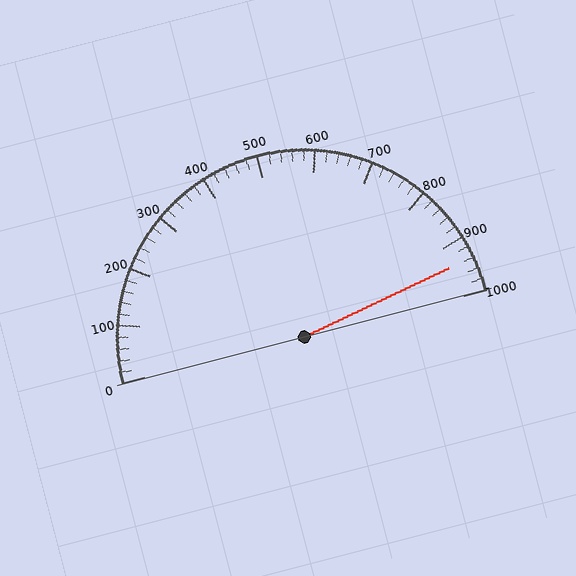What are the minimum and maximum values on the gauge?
The gauge ranges from 0 to 1000.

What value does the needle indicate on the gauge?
The needle indicates approximately 940.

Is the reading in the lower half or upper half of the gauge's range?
The reading is in the upper half of the range (0 to 1000).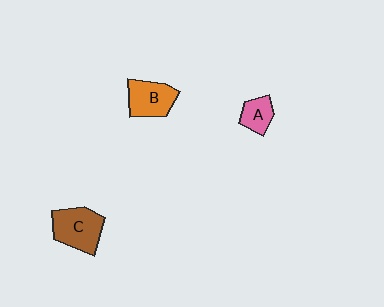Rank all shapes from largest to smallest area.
From largest to smallest: C (brown), B (orange), A (pink).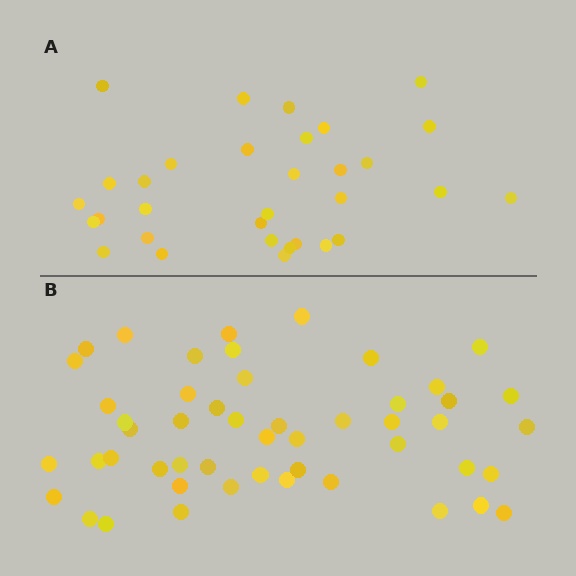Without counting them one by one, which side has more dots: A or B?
Region B (the bottom region) has more dots.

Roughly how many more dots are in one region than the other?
Region B has approximately 20 more dots than region A.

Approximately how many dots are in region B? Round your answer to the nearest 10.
About 50 dots.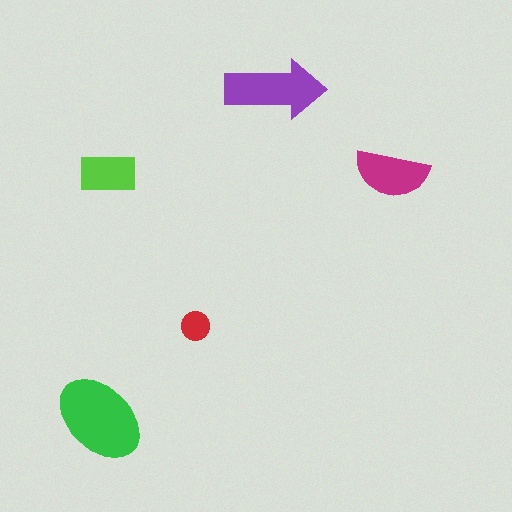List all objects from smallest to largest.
The red circle, the lime rectangle, the magenta semicircle, the purple arrow, the green ellipse.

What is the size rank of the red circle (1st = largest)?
5th.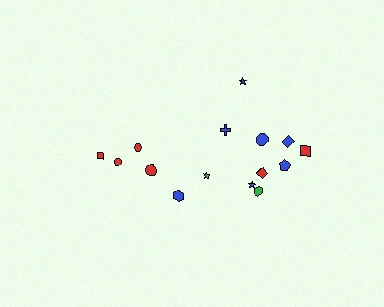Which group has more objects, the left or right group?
The right group.